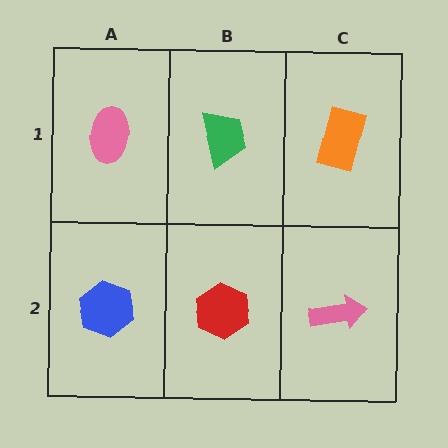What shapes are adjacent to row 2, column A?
A pink ellipse (row 1, column A), a red hexagon (row 2, column B).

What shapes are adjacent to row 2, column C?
An orange rectangle (row 1, column C), a red hexagon (row 2, column B).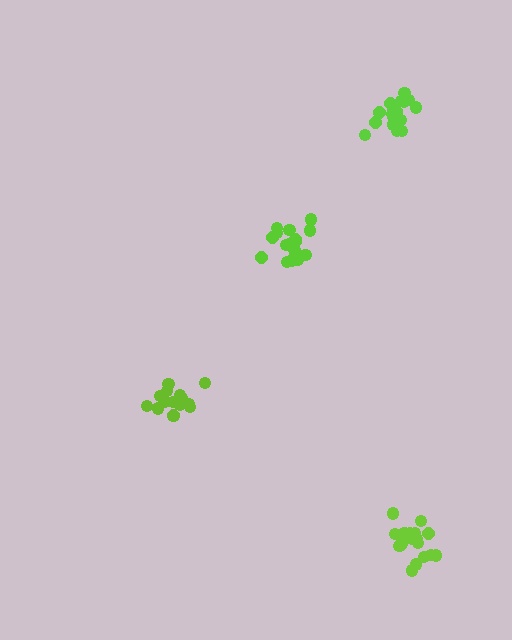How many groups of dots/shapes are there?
There are 4 groups.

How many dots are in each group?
Group 1: 19 dots, Group 2: 19 dots, Group 3: 18 dots, Group 4: 18 dots (74 total).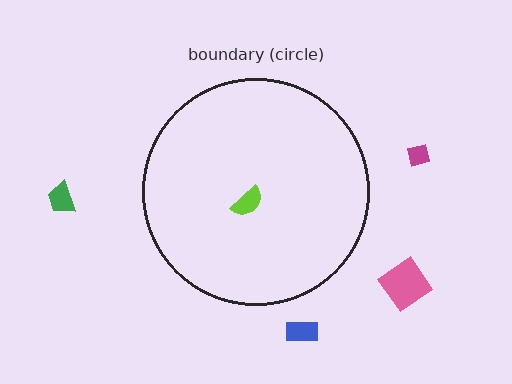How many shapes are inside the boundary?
1 inside, 4 outside.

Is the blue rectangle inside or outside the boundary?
Outside.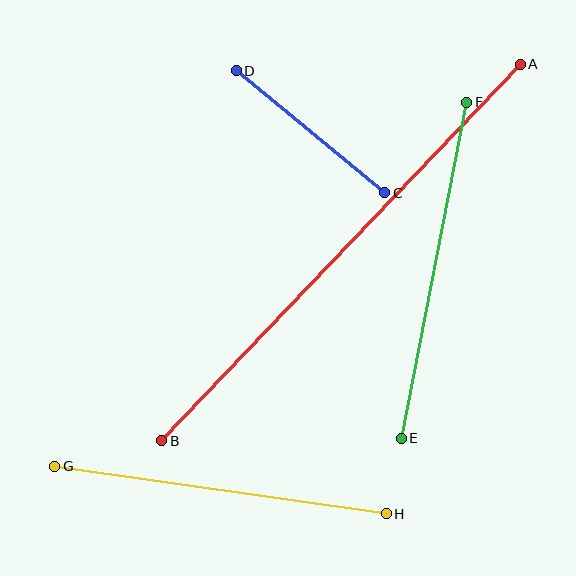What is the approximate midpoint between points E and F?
The midpoint is at approximately (434, 270) pixels.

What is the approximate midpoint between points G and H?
The midpoint is at approximately (220, 490) pixels.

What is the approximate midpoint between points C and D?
The midpoint is at approximately (310, 132) pixels.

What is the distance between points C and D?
The distance is approximately 192 pixels.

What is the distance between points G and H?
The distance is approximately 335 pixels.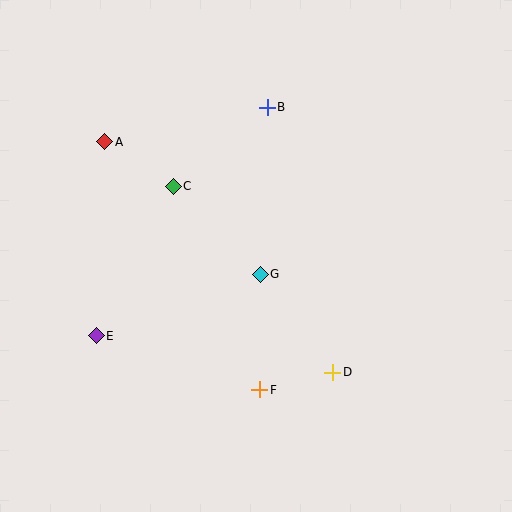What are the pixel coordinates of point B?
Point B is at (267, 107).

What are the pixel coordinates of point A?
Point A is at (105, 142).